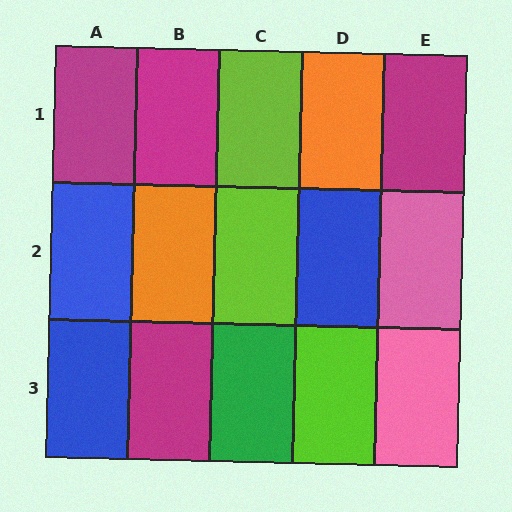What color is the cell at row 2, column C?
Lime.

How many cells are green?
1 cell is green.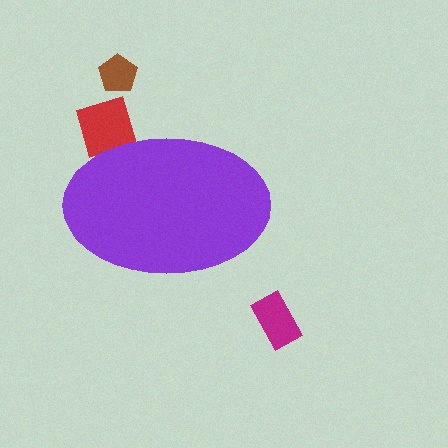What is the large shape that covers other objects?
A purple ellipse.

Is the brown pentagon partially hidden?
No, the brown pentagon is fully visible.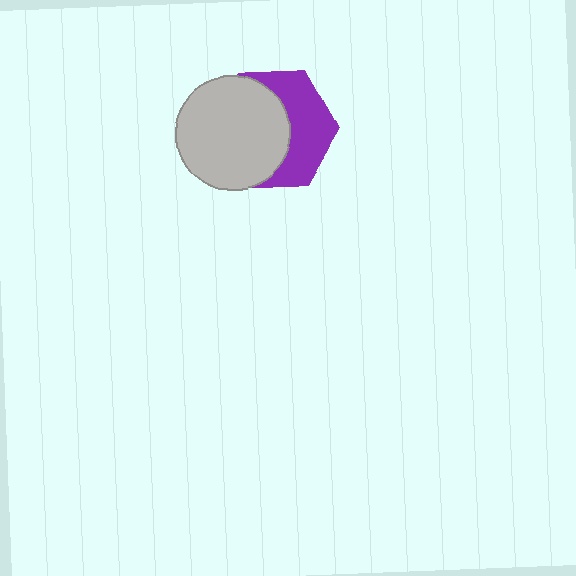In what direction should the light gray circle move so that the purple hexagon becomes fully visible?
The light gray circle should move left. That is the shortest direction to clear the overlap and leave the purple hexagon fully visible.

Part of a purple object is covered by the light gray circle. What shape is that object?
It is a hexagon.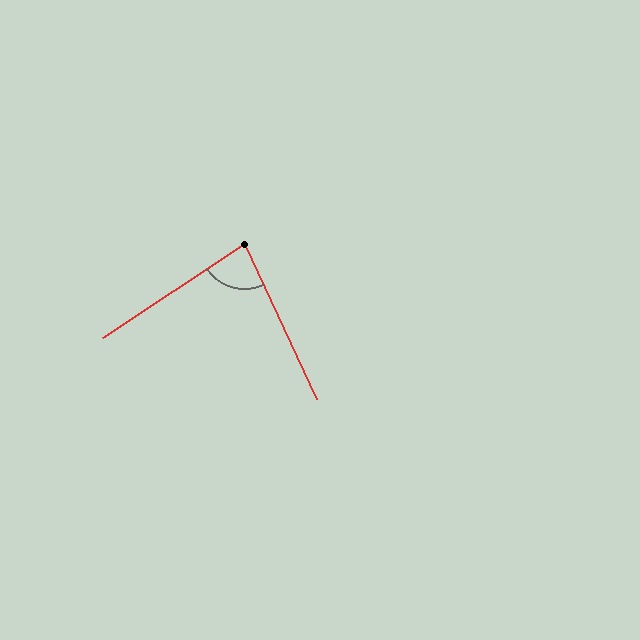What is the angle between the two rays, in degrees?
Approximately 82 degrees.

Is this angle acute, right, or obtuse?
It is acute.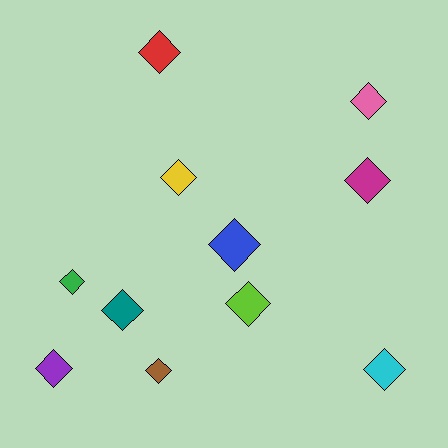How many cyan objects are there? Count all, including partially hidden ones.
There is 1 cyan object.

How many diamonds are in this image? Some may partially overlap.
There are 11 diamonds.